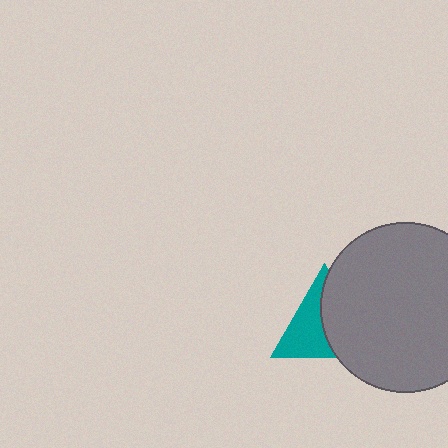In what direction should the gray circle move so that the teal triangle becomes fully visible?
The gray circle should move right. That is the shortest direction to clear the overlap and leave the teal triangle fully visible.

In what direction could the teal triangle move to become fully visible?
The teal triangle could move left. That would shift it out from behind the gray circle entirely.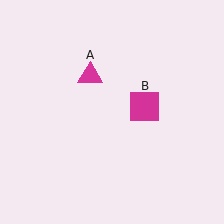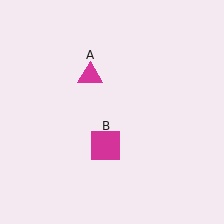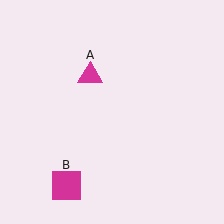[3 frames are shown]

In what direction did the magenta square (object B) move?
The magenta square (object B) moved down and to the left.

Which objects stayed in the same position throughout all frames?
Magenta triangle (object A) remained stationary.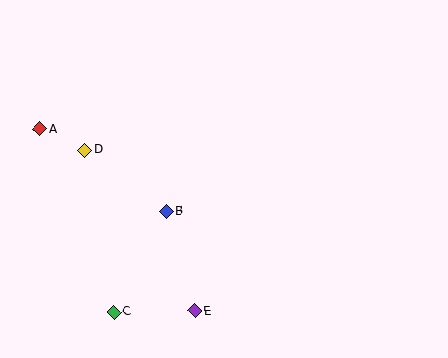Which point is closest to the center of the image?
Point B at (166, 211) is closest to the center.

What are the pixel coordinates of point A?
Point A is at (40, 129).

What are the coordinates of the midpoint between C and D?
The midpoint between C and D is at (99, 231).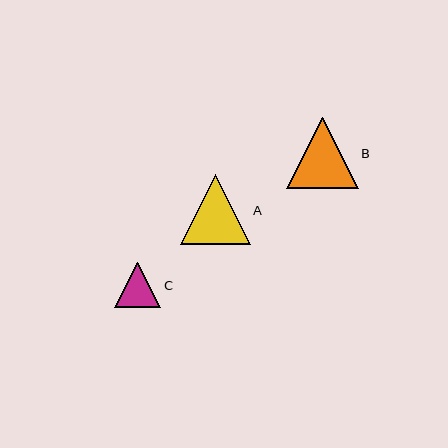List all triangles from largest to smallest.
From largest to smallest: B, A, C.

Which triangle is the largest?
Triangle B is the largest with a size of approximately 71 pixels.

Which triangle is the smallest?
Triangle C is the smallest with a size of approximately 46 pixels.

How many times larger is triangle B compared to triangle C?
Triangle B is approximately 1.6 times the size of triangle C.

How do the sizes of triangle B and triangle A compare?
Triangle B and triangle A are approximately the same size.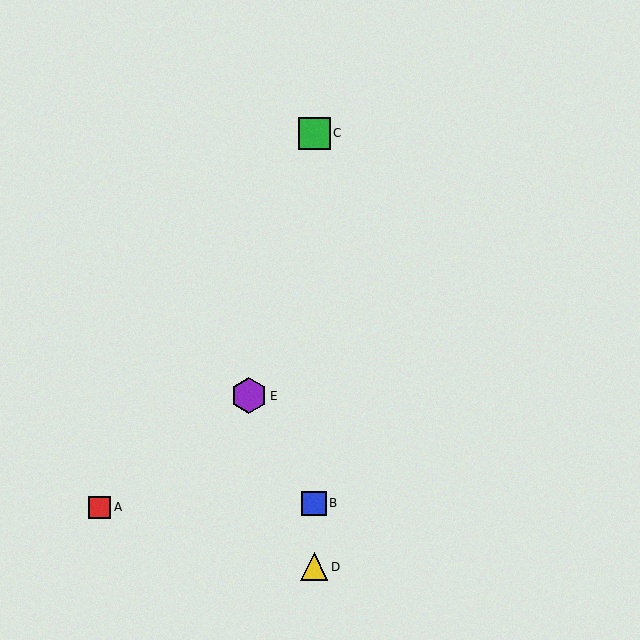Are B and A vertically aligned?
No, B is at x≈314 and A is at x≈100.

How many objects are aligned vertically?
3 objects (B, C, D) are aligned vertically.